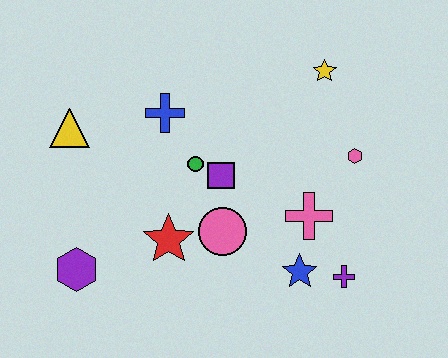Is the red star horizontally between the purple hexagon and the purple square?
Yes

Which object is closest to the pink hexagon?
The pink cross is closest to the pink hexagon.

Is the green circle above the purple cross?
Yes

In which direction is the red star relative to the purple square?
The red star is below the purple square.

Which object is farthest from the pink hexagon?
The purple hexagon is farthest from the pink hexagon.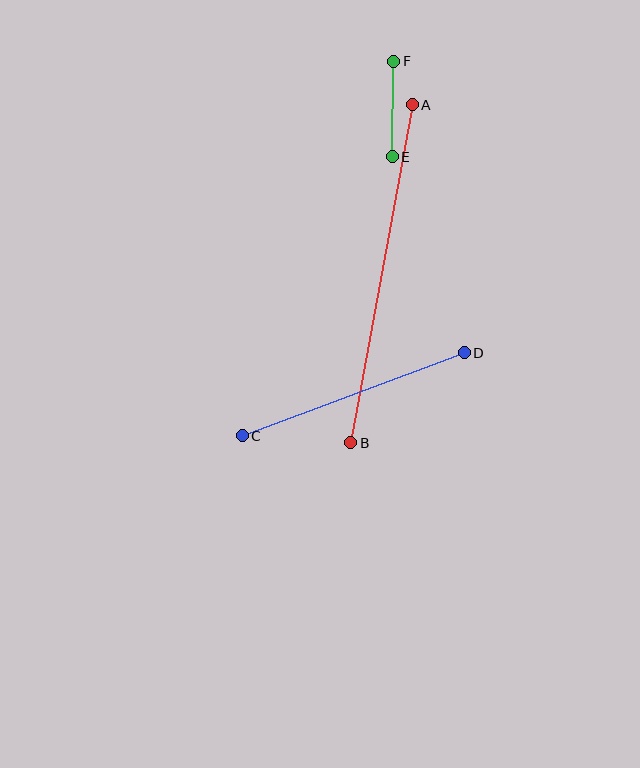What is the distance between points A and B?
The distance is approximately 344 pixels.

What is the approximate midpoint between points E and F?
The midpoint is at approximately (393, 109) pixels.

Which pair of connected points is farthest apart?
Points A and B are farthest apart.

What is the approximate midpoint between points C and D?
The midpoint is at approximately (353, 394) pixels.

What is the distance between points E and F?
The distance is approximately 96 pixels.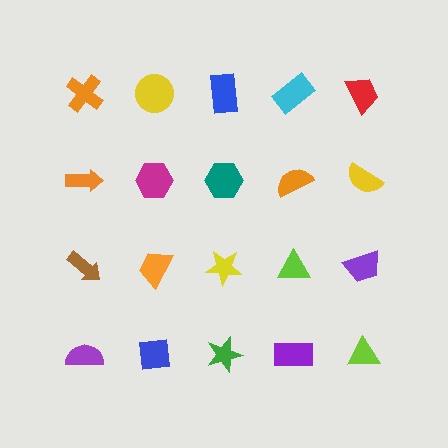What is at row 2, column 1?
An orange arrow.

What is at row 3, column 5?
A purple trapezoid.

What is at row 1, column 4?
A cyan rectangle.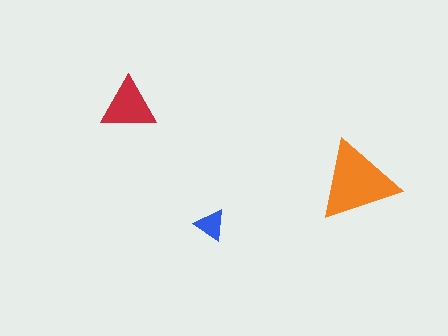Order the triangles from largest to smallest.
the orange one, the red one, the blue one.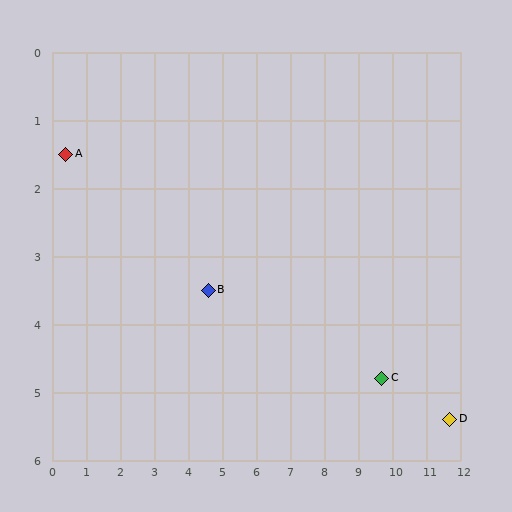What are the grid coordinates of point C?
Point C is at approximately (9.7, 4.8).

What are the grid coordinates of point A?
Point A is at approximately (0.4, 1.5).